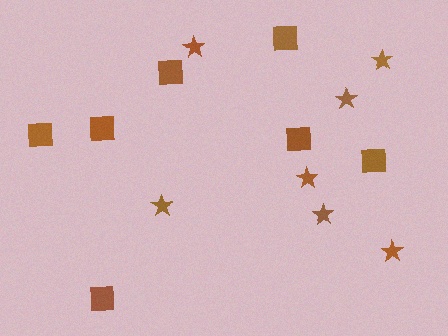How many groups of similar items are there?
There are 2 groups: one group of stars (7) and one group of squares (7).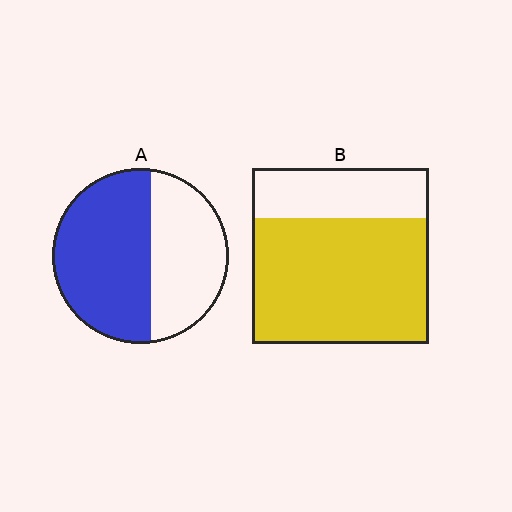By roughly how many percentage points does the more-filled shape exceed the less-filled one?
By roughly 15 percentage points (B over A).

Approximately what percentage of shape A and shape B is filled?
A is approximately 60% and B is approximately 70%.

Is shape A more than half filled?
Yes.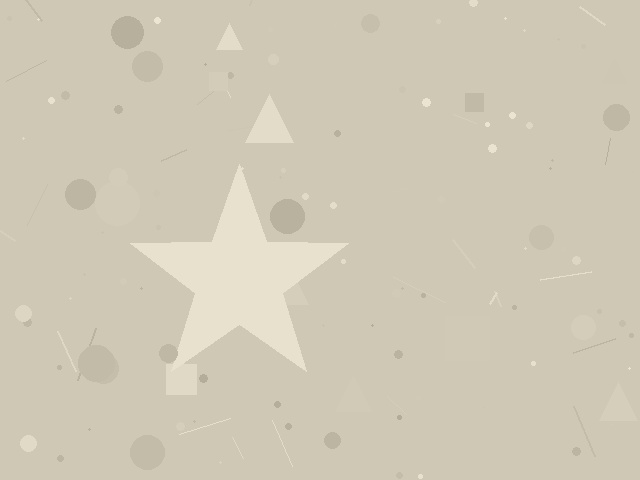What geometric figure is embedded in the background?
A star is embedded in the background.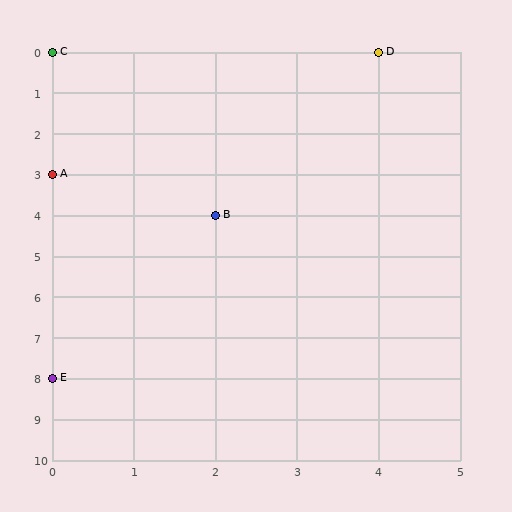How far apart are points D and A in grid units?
Points D and A are 4 columns and 3 rows apart (about 5.0 grid units diagonally).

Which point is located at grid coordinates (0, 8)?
Point E is at (0, 8).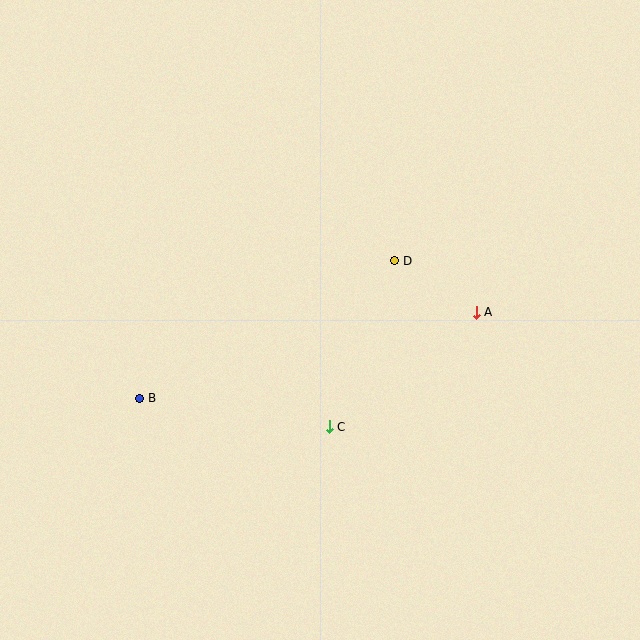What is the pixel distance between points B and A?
The distance between B and A is 347 pixels.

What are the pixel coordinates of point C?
Point C is at (329, 427).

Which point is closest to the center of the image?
Point D at (395, 261) is closest to the center.